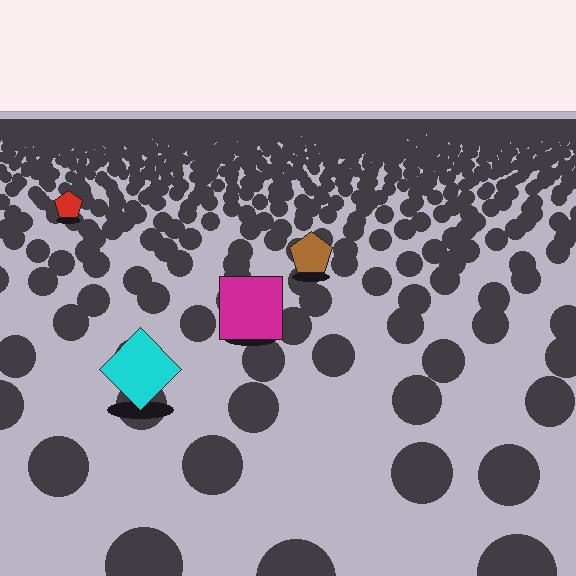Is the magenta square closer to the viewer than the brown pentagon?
Yes. The magenta square is closer — you can tell from the texture gradient: the ground texture is coarser near it.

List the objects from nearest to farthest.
From nearest to farthest: the cyan diamond, the magenta square, the brown pentagon, the red pentagon.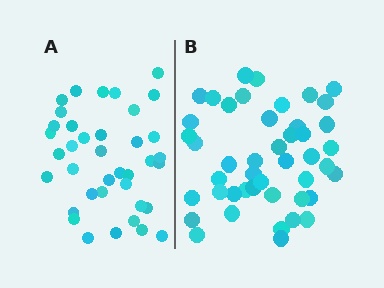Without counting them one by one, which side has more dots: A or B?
Region B (the right region) has more dots.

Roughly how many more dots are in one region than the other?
Region B has roughly 8 or so more dots than region A.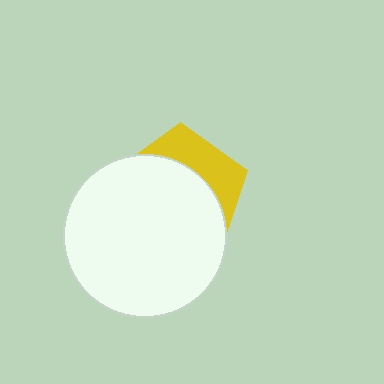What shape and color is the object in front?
The object in front is a white circle.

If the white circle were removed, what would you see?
You would see the complete yellow pentagon.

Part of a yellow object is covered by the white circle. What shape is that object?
It is a pentagon.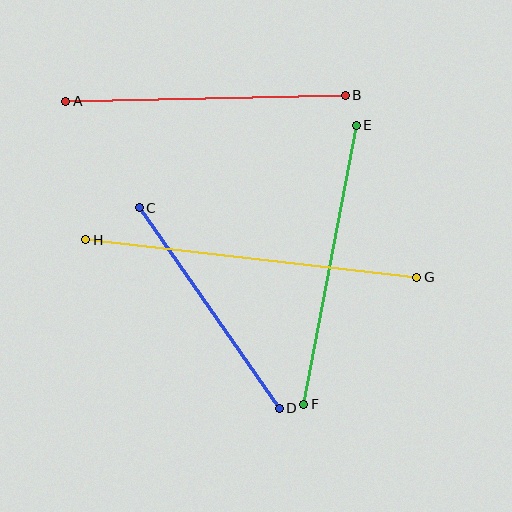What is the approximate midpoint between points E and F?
The midpoint is at approximately (330, 265) pixels.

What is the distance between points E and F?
The distance is approximately 284 pixels.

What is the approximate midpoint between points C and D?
The midpoint is at approximately (209, 308) pixels.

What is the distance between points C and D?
The distance is approximately 245 pixels.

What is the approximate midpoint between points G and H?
The midpoint is at approximately (251, 259) pixels.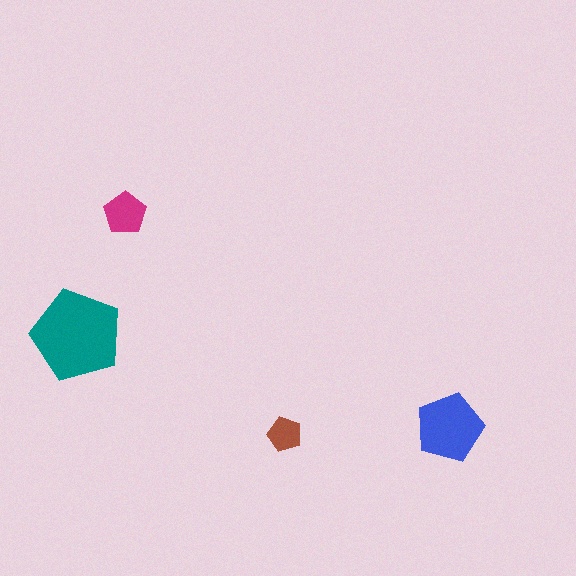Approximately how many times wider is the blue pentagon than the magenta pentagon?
About 1.5 times wider.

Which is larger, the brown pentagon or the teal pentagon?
The teal one.